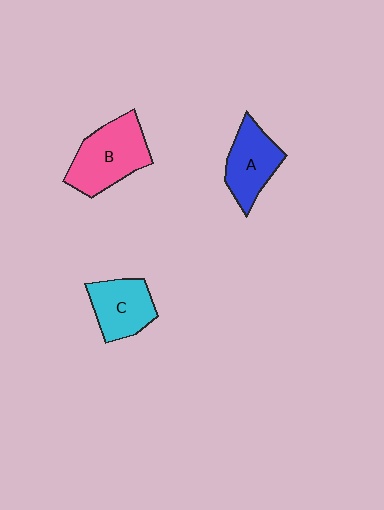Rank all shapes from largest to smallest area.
From largest to smallest: B (pink), A (blue), C (cyan).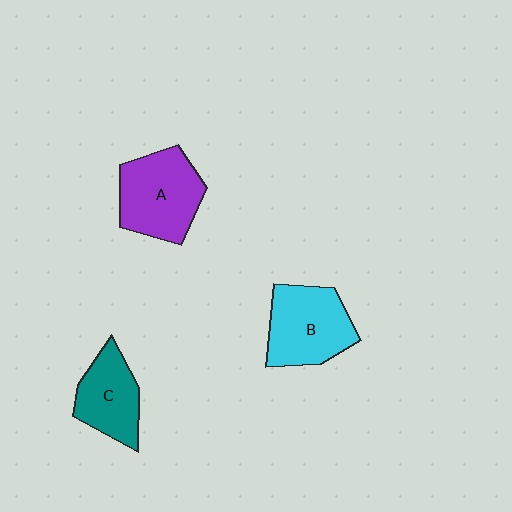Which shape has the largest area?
Shape A (purple).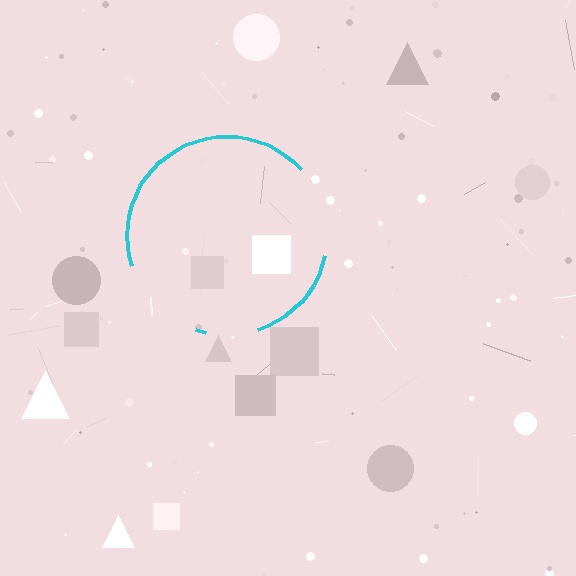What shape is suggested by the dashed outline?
The dashed outline suggests a circle.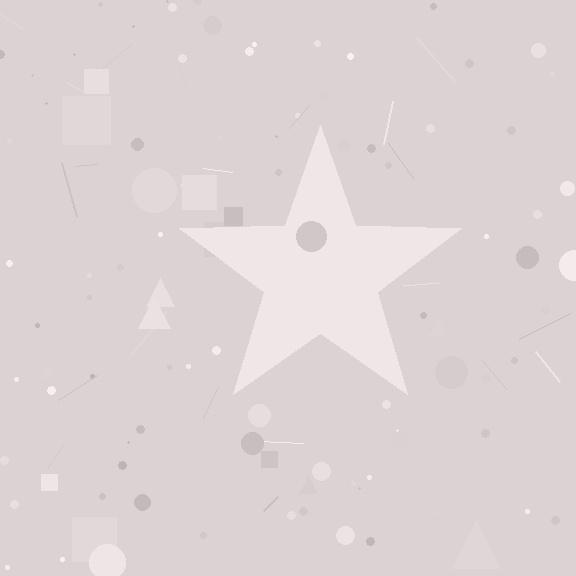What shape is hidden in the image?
A star is hidden in the image.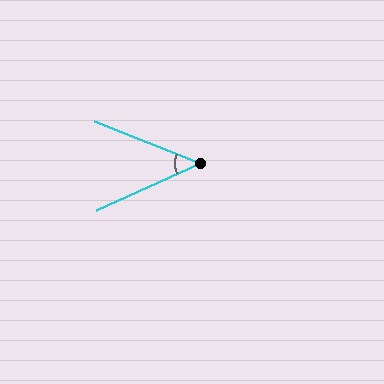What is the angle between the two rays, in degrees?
Approximately 46 degrees.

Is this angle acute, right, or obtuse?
It is acute.